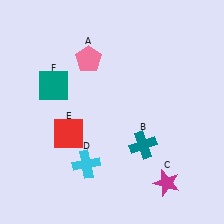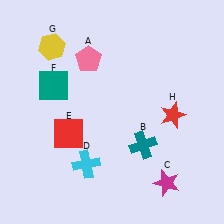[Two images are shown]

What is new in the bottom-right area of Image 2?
A red star (H) was added in the bottom-right area of Image 2.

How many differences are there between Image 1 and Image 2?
There are 2 differences between the two images.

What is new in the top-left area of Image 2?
A yellow hexagon (G) was added in the top-left area of Image 2.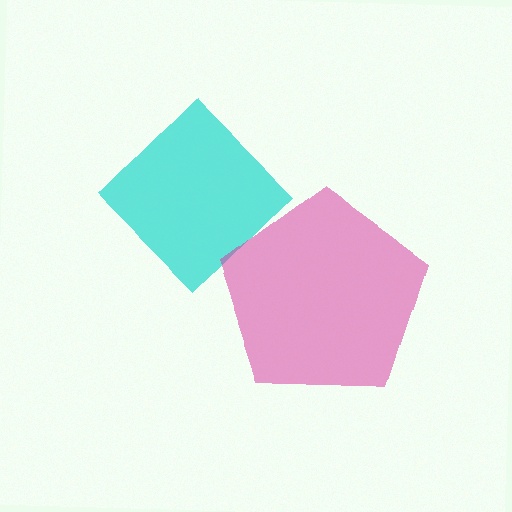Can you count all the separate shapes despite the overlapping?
Yes, there are 2 separate shapes.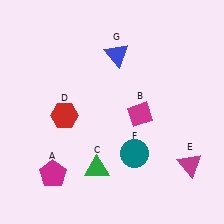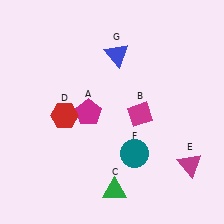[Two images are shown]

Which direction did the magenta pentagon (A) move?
The magenta pentagon (A) moved up.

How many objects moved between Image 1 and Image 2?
2 objects moved between the two images.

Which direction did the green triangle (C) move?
The green triangle (C) moved down.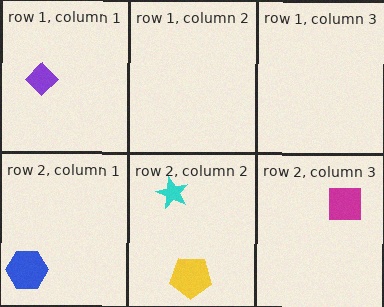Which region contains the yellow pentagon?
The row 2, column 2 region.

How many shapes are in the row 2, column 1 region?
1.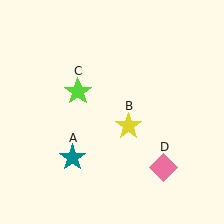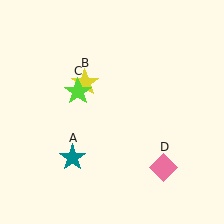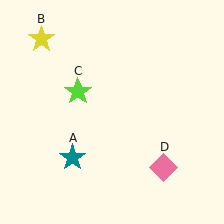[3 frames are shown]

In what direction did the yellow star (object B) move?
The yellow star (object B) moved up and to the left.